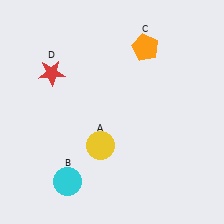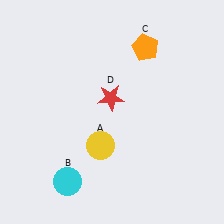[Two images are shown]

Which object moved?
The red star (D) moved right.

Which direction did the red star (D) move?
The red star (D) moved right.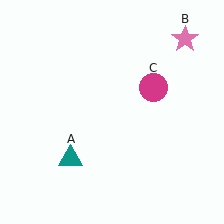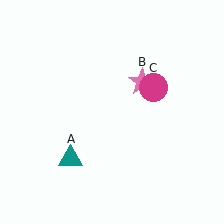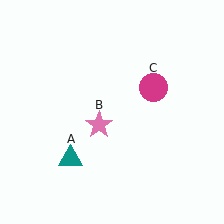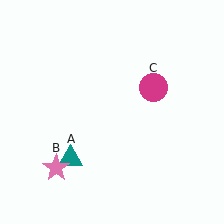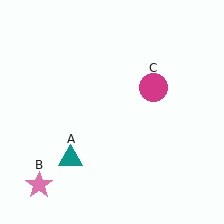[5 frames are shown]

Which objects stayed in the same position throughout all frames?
Teal triangle (object A) and magenta circle (object C) remained stationary.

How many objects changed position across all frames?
1 object changed position: pink star (object B).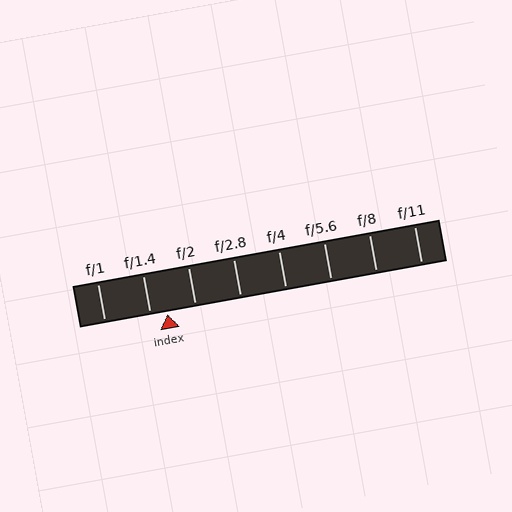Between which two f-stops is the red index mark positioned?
The index mark is between f/1.4 and f/2.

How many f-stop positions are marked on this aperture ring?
There are 8 f-stop positions marked.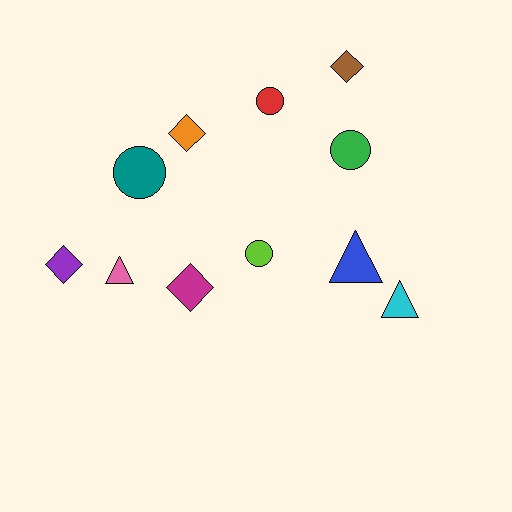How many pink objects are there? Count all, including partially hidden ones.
There is 1 pink object.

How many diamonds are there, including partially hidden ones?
There are 4 diamonds.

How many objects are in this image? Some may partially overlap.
There are 11 objects.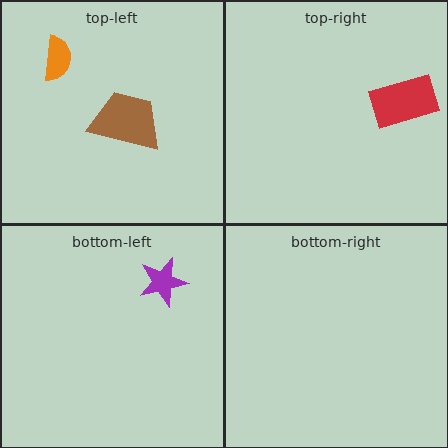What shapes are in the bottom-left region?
The purple star.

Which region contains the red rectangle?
The top-right region.